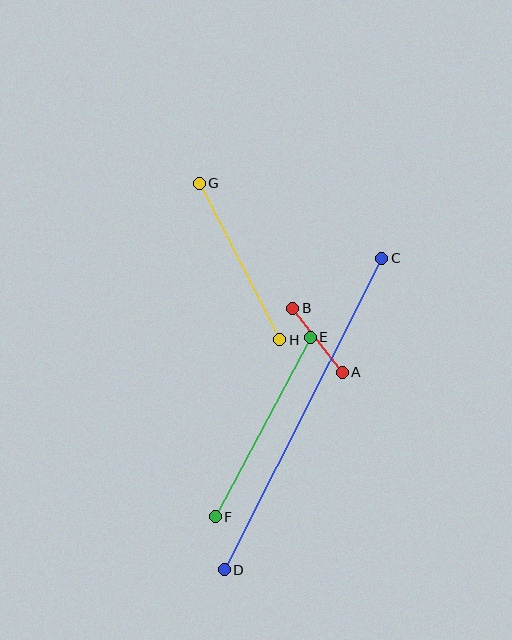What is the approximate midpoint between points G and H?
The midpoint is at approximately (239, 261) pixels.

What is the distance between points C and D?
The distance is approximately 349 pixels.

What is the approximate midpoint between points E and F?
The midpoint is at approximately (263, 427) pixels.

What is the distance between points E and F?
The distance is approximately 203 pixels.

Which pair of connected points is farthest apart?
Points C and D are farthest apart.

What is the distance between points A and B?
The distance is approximately 81 pixels.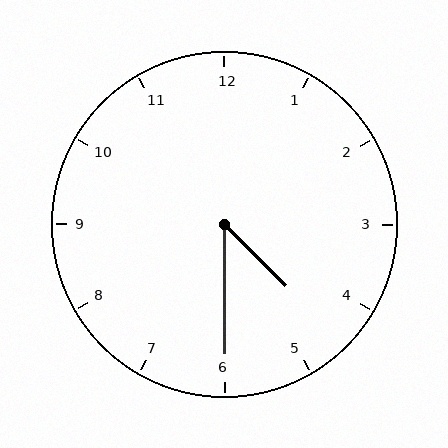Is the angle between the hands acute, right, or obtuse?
It is acute.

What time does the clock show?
4:30.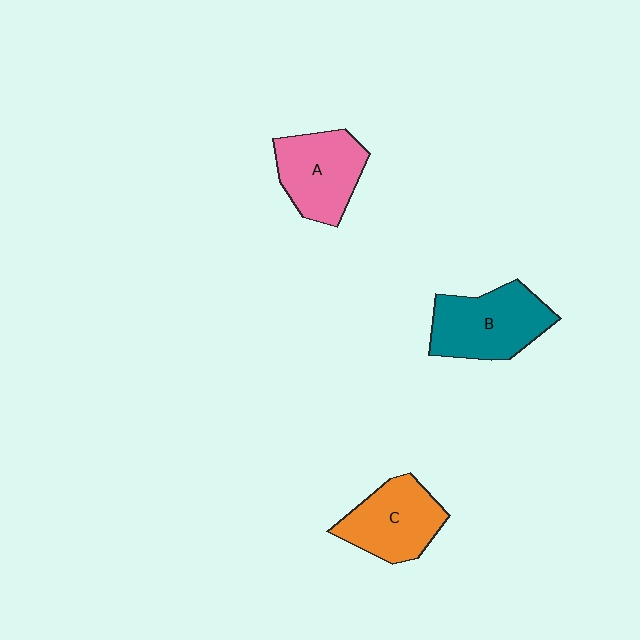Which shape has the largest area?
Shape B (teal).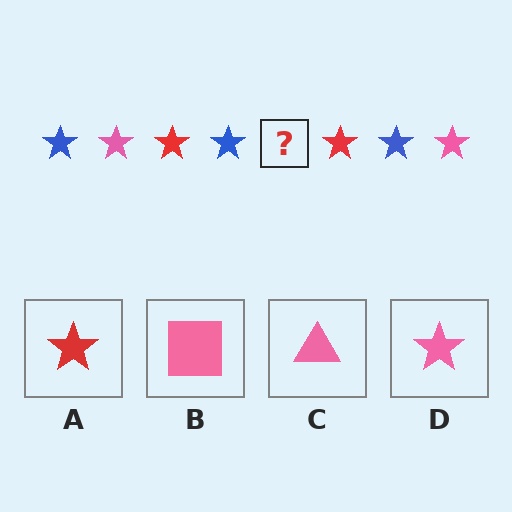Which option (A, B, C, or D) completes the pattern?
D.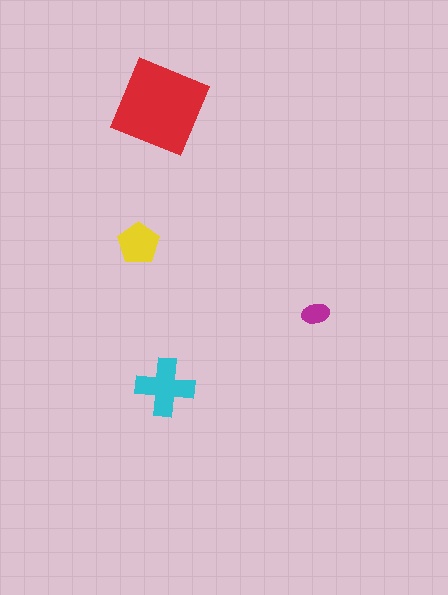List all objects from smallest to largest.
The magenta ellipse, the yellow pentagon, the cyan cross, the red square.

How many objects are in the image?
There are 4 objects in the image.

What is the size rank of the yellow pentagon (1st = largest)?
3rd.